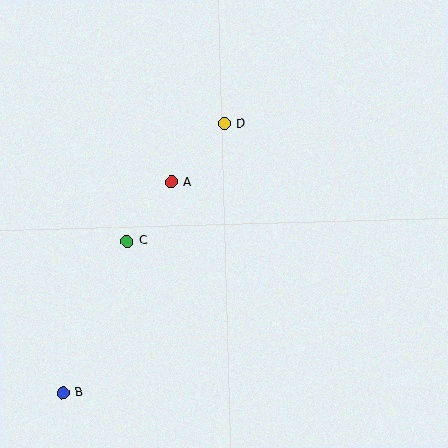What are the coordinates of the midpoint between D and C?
The midpoint between D and C is at (176, 182).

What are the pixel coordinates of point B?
Point B is at (63, 393).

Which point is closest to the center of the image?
Point A at (171, 182) is closest to the center.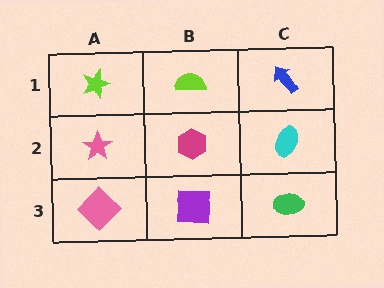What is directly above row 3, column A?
A pink star.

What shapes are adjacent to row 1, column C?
A cyan ellipse (row 2, column C), a lime semicircle (row 1, column B).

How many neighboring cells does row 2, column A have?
3.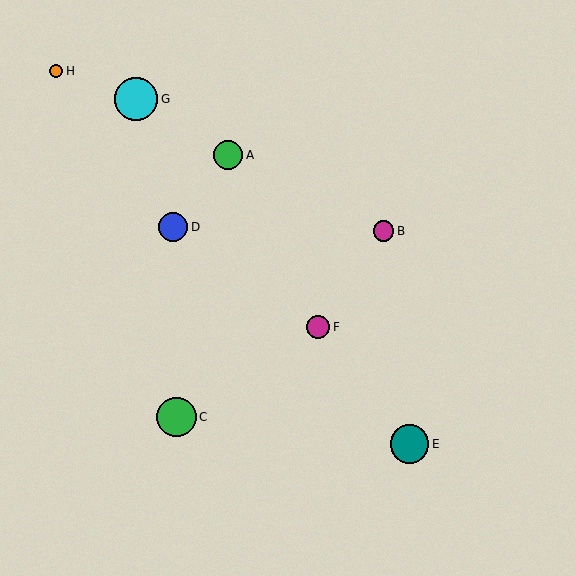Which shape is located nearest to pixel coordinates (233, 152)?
The green circle (labeled A) at (228, 155) is nearest to that location.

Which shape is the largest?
The cyan circle (labeled G) is the largest.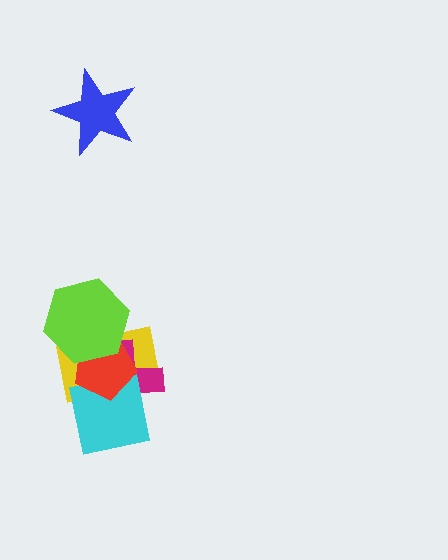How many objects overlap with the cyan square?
3 objects overlap with the cyan square.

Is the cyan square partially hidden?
Yes, it is partially covered by another shape.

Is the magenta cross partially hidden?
Yes, it is partially covered by another shape.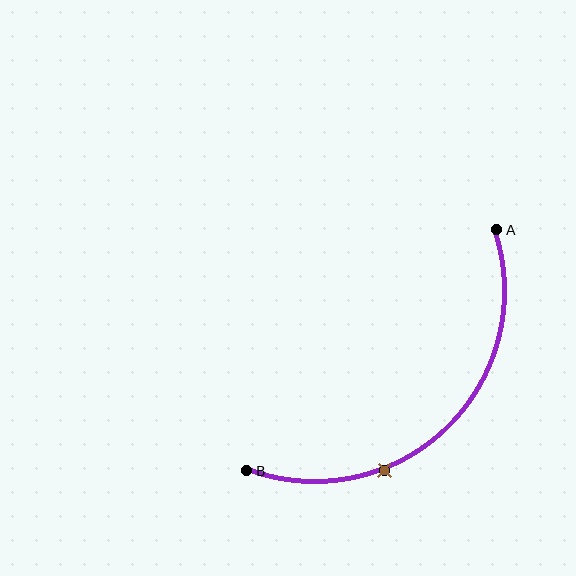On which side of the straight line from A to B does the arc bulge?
The arc bulges below and to the right of the straight line connecting A and B.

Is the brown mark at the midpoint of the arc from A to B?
No. The brown mark lies on the arc but is closer to endpoint B. The arc midpoint would be at the point on the curve equidistant along the arc from both A and B.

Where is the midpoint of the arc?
The arc midpoint is the point on the curve farthest from the straight line joining A and B. It sits below and to the right of that line.